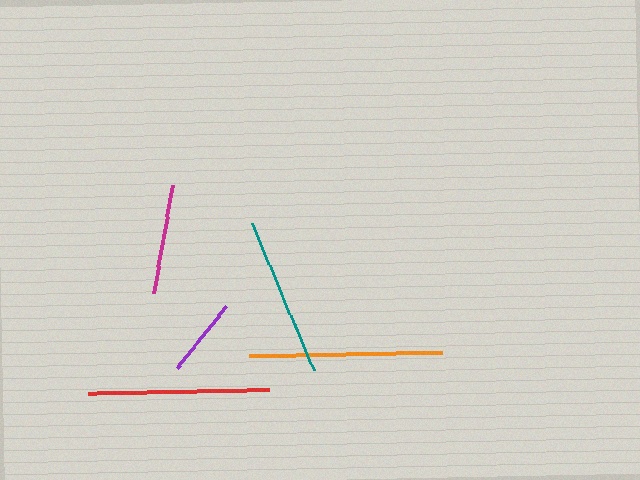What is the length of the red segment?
The red segment is approximately 181 pixels long.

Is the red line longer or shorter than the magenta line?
The red line is longer than the magenta line.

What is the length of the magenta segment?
The magenta segment is approximately 110 pixels long.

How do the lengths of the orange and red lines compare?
The orange and red lines are approximately the same length.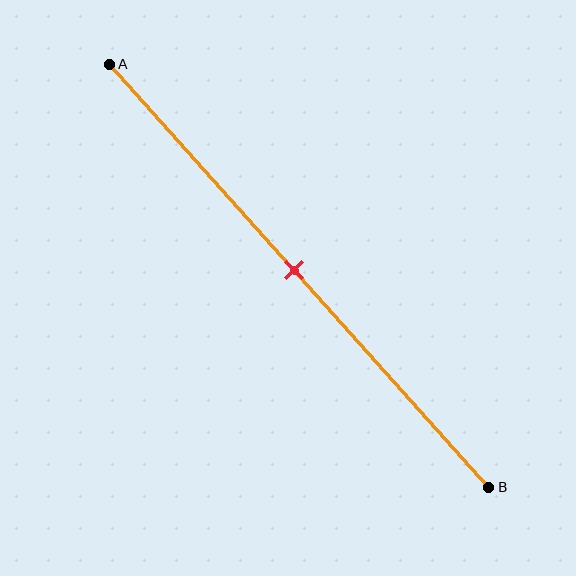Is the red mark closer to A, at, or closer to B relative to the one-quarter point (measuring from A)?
The red mark is closer to point B than the one-quarter point of segment AB.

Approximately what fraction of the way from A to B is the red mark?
The red mark is approximately 50% of the way from A to B.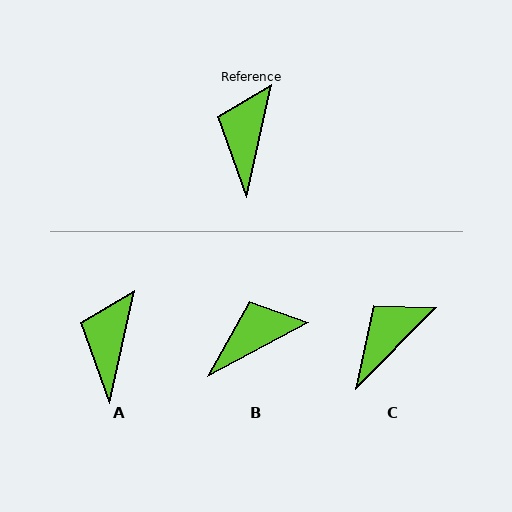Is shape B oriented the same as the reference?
No, it is off by about 50 degrees.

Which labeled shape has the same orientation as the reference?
A.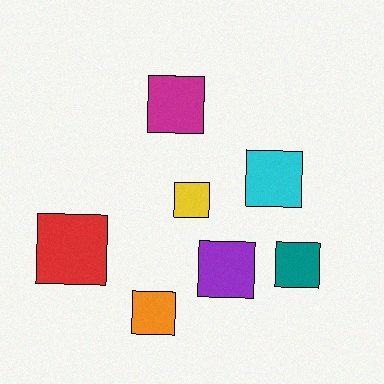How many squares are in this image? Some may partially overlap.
There are 7 squares.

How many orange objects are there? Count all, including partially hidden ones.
There is 1 orange object.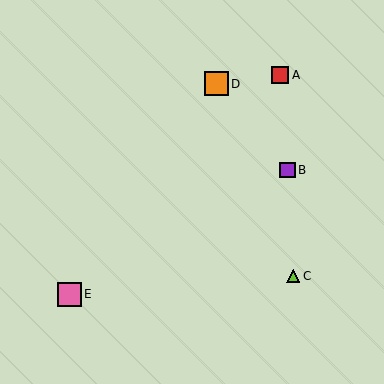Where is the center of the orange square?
The center of the orange square is at (216, 84).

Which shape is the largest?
The pink square (labeled E) is the largest.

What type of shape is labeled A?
Shape A is a red square.